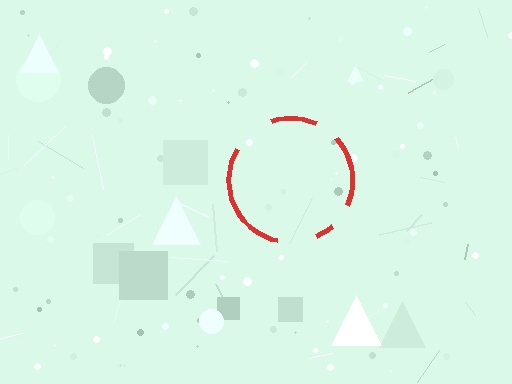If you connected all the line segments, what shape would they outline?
They would outline a circle.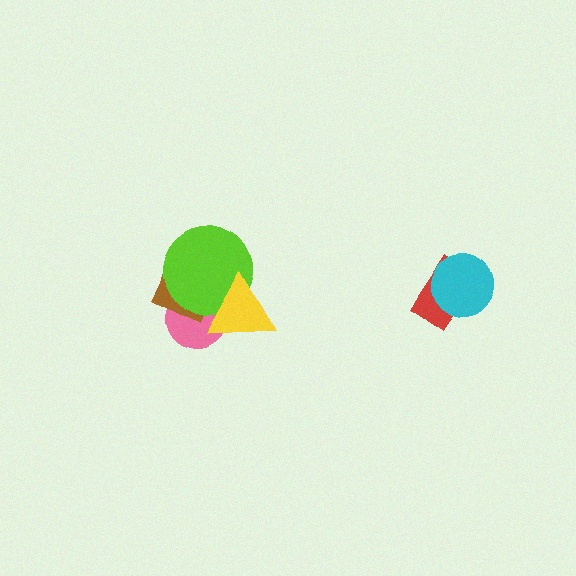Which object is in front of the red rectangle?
The cyan circle is in front of the red rectangle.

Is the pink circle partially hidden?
Yes, it is partially covered by another shape.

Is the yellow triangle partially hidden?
No, no other shape covers it.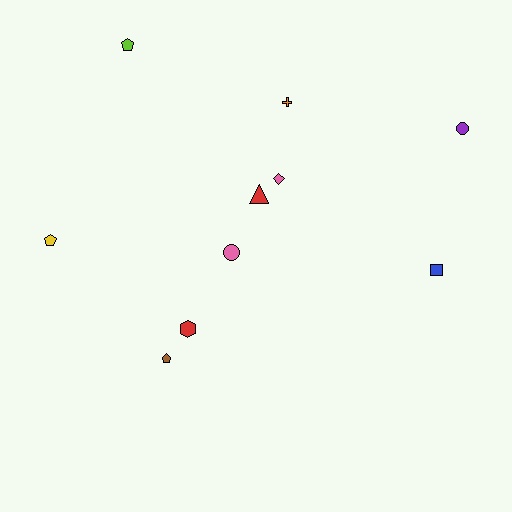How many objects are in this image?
There are 10 objects.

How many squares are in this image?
There is 1 square.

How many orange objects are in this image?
There is 1 orange object.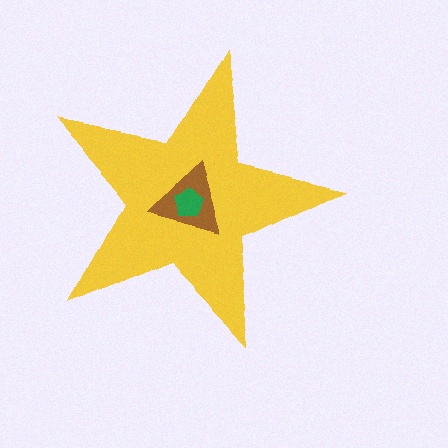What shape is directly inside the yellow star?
The brown triangle.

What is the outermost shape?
The yellow star.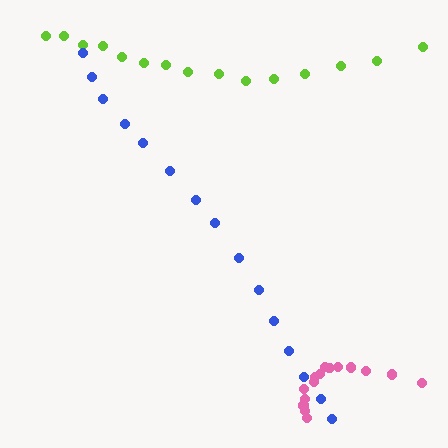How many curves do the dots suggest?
There are 3 distinct paths.